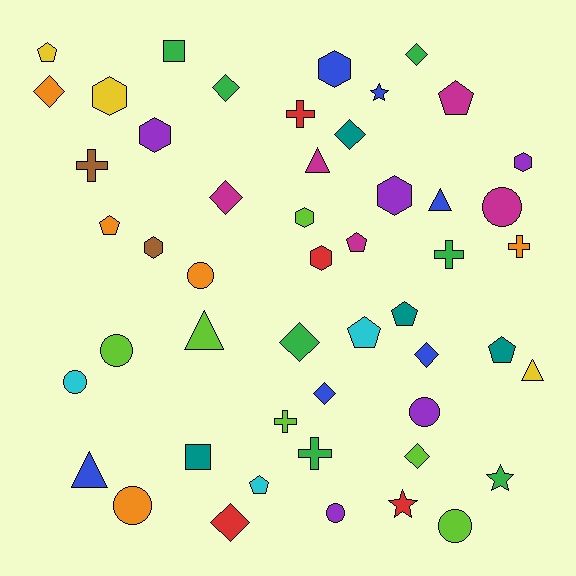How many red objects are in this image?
There are 4 red objects.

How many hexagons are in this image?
There are 8 hexagons.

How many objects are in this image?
There are 50 objects.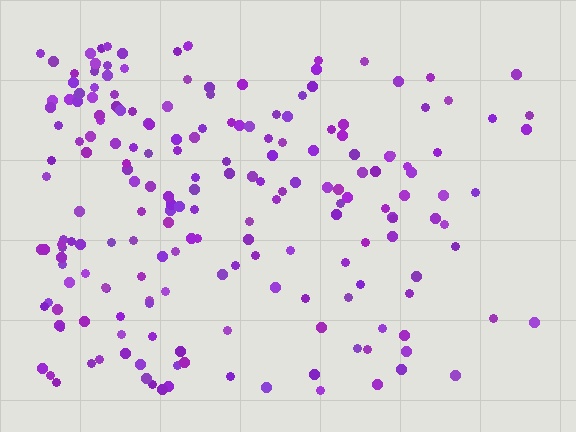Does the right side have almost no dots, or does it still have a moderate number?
Still a moderate number, just noticeably fewer than the left.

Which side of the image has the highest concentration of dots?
The left.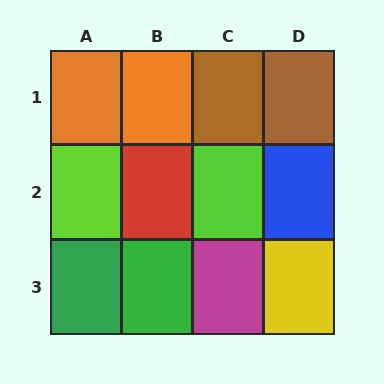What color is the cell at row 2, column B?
Red.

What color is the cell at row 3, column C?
Magenta.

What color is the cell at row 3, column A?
Green.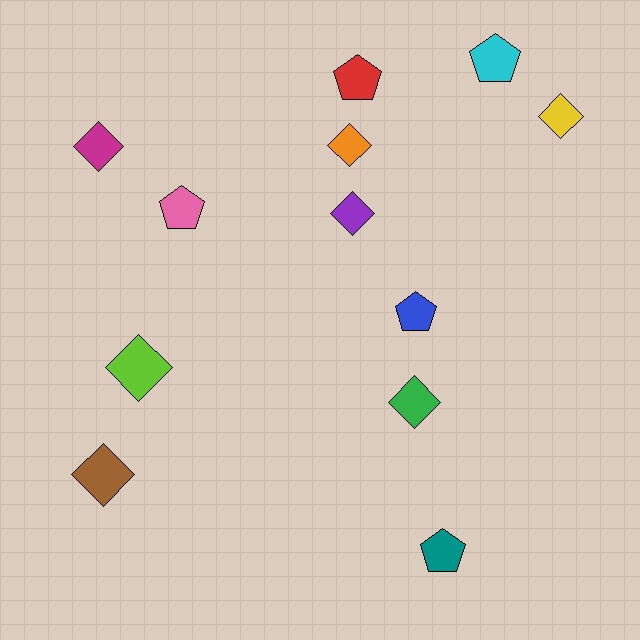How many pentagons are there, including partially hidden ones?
There are 5 pentagons.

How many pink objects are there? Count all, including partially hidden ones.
There is 1 pink object.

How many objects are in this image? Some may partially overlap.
There are 12 objects.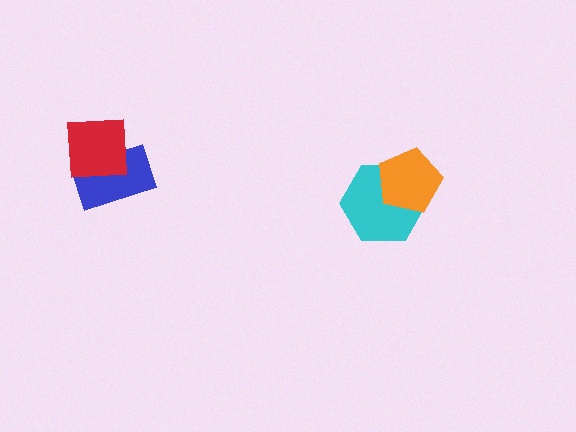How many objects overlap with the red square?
1 object overlaps with the red square.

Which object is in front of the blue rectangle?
The red square is in front of the blue rectangle.